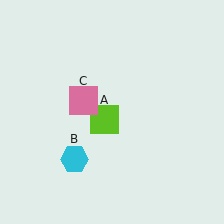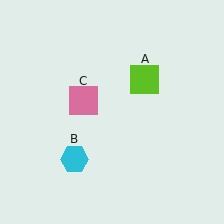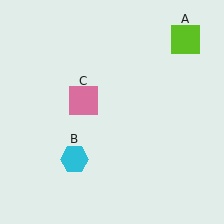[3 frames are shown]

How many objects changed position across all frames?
1 object changed position: lime square (object A).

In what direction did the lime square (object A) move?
The lime square (object A) moved up and to the right.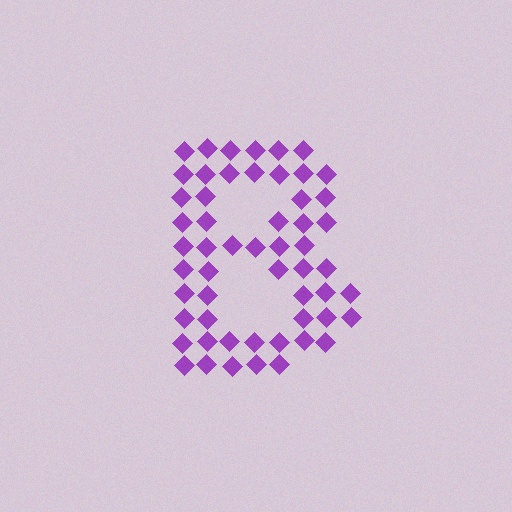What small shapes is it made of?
It is made of small diamonds.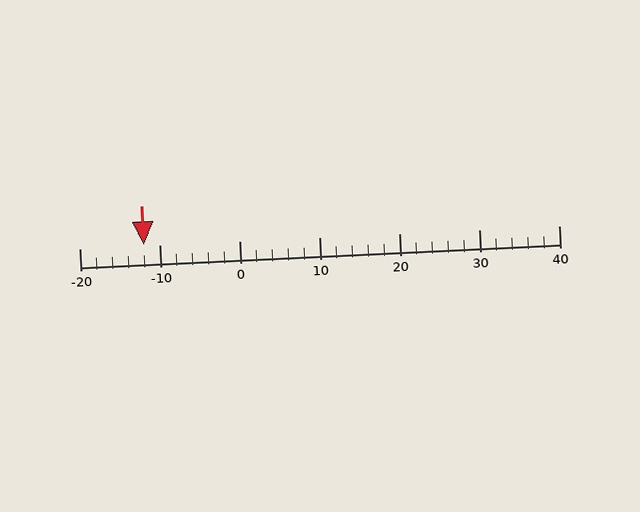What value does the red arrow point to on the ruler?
The red arrow points to approximately -12.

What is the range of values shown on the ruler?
The ruler shows values from -20 to 40.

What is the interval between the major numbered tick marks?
The major tick marks are spaced 10 units apart.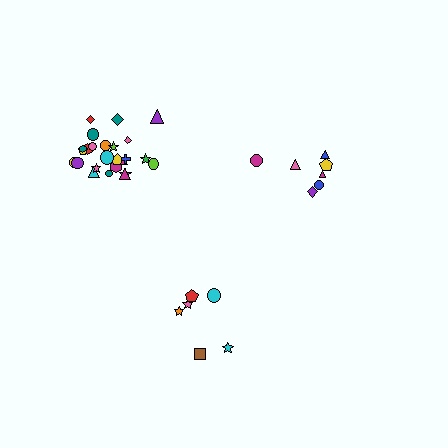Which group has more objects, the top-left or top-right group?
The top-left group.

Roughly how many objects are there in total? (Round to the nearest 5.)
Roughly 40 objects in total.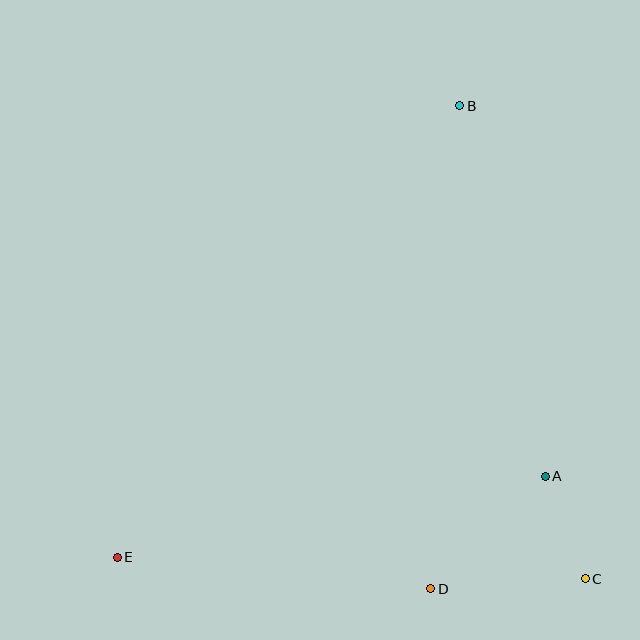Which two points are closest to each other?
Points A and C are closest to each other.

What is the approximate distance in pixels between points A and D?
The distance between A and D is approximately 161 pixels.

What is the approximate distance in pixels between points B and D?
The distance between B and D is approximately 484 pixels.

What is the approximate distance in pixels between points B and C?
The distance between B and C is approximately 489 pixels.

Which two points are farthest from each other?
Points B and E are farthest from each other.